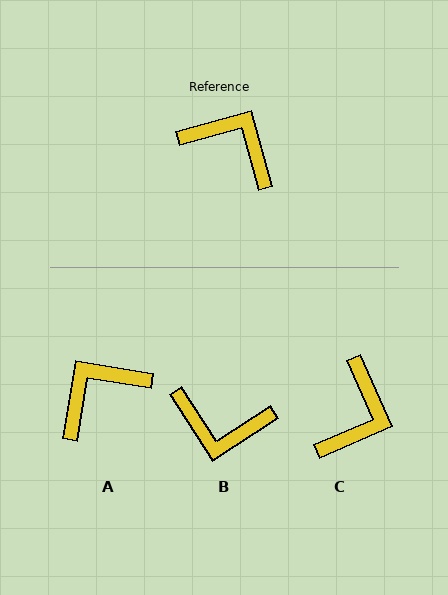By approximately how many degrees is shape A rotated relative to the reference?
Approximately 65 degrees counter-clockwise.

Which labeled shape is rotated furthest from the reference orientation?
B, about 163 degrees away.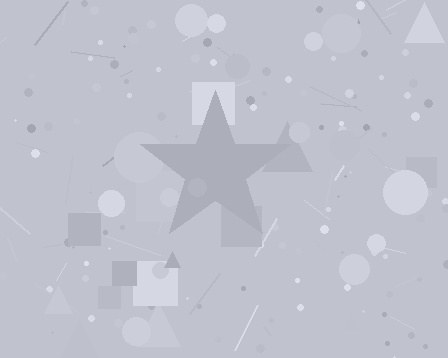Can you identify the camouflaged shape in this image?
The camouflaged shape is a star.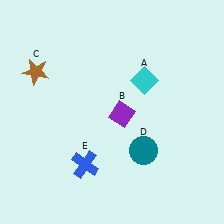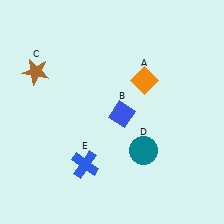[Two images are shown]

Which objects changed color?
A changed from cyan to orange. B changed from purple to blue.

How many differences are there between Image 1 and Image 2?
There are 2 differences between the two images.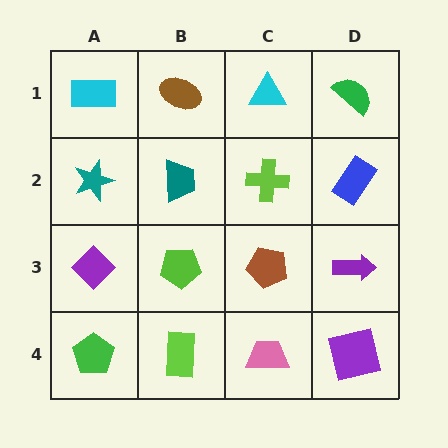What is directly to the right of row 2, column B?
A lime cross.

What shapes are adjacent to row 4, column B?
A lime pentagon (row 3, column B), a green pentagon (row 4, column A), a pink trapezoid (row 4, column C).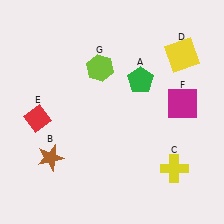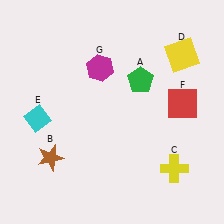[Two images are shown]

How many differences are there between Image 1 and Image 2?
There are 3 differences between the two images.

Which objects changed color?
E changed from red to cyan. F changed from magenta to red. G changed from lime to magenta.